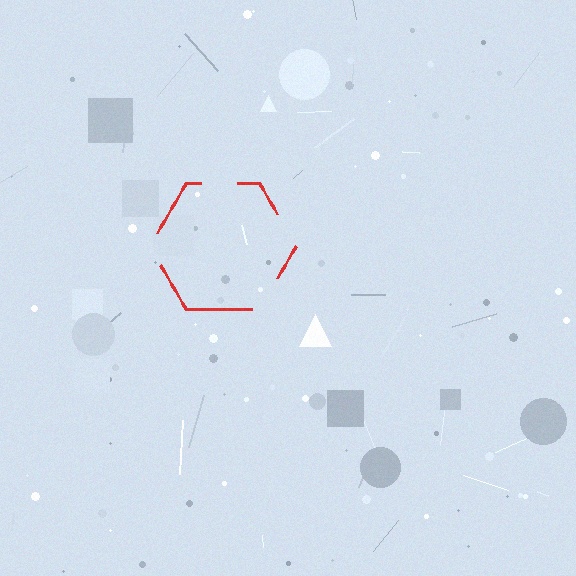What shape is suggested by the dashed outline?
The dashed outline suggests a hexagon.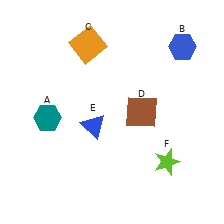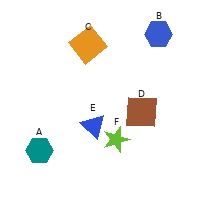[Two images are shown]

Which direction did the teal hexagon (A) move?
The teal hexagon (A) moved down.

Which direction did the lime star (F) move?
The lime star (F) moved left.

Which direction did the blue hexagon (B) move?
The blue hexagon (B) moved left.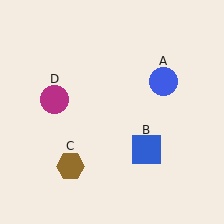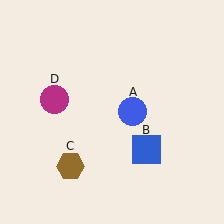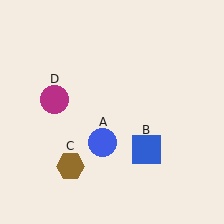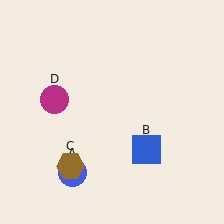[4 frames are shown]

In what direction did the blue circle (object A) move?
The blue circle (object A) moved down and to the left.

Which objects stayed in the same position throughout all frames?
Blue square (object B) and brown hexagon (object C) and magenta circle (object D) remained stationary.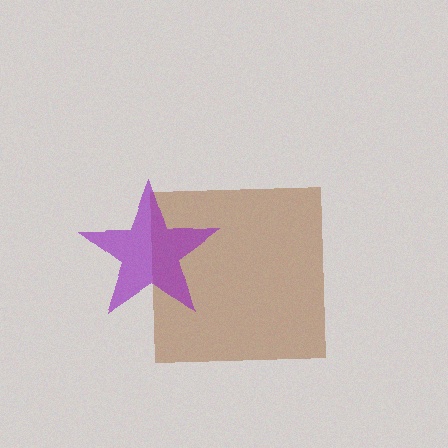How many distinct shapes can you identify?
There are 2 distinct shapes: a brown square, a purple star.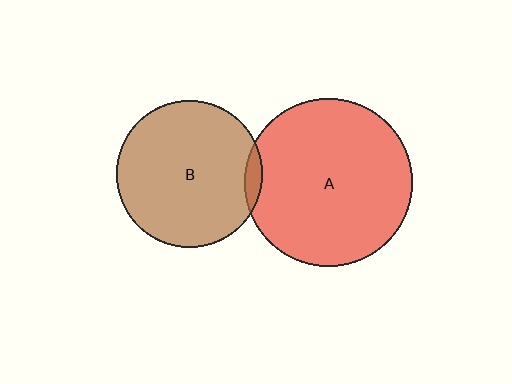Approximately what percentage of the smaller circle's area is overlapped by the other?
Approximately 5%.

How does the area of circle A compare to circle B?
Approximately 1.3 times.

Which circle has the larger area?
Circle A (red).